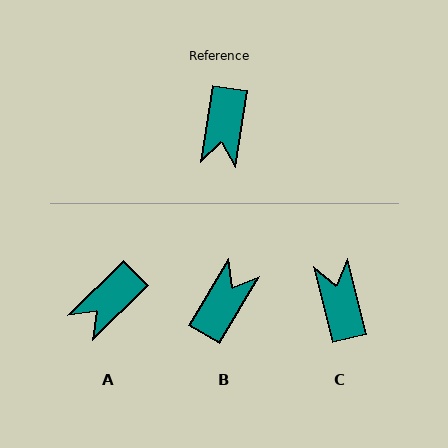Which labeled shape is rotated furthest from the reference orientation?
C, about 158 degrees away.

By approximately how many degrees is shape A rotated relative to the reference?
Approximately 37 degrees clockwise.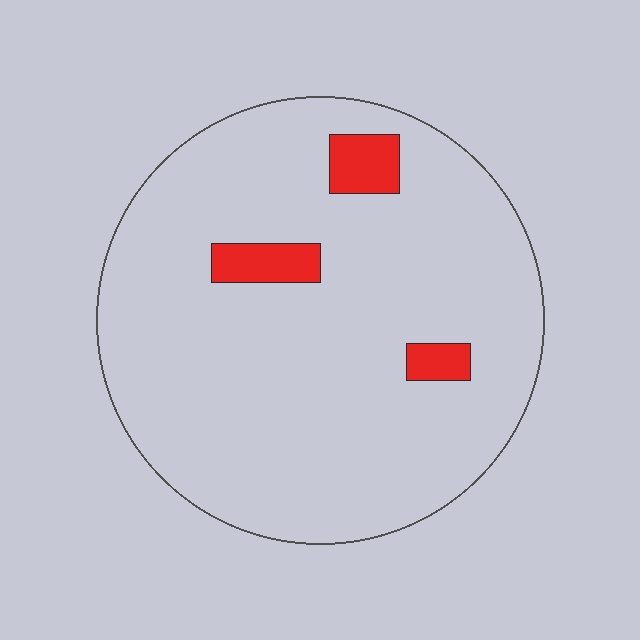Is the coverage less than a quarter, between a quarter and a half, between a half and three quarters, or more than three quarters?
Less than a quarter.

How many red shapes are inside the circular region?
3.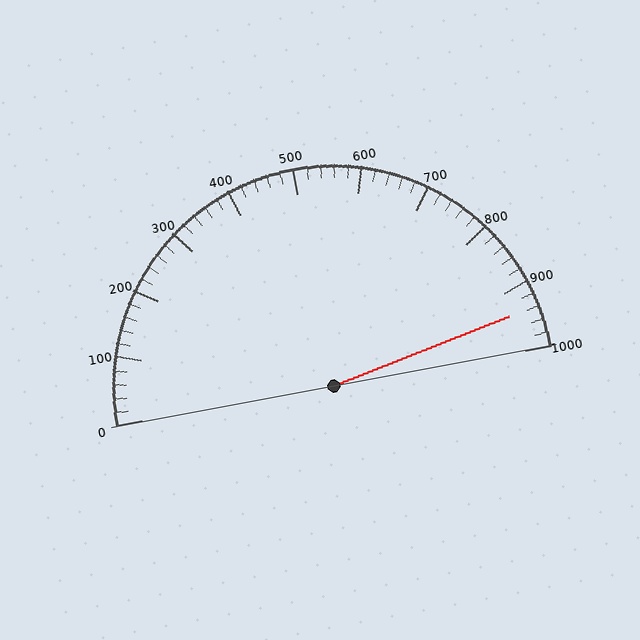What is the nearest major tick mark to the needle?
The nearest major tick mark is 900.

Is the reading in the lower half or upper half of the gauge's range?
The reading is in the upper half of the range (0 to 1000).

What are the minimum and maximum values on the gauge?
The gauge ranges from 0 to 1000.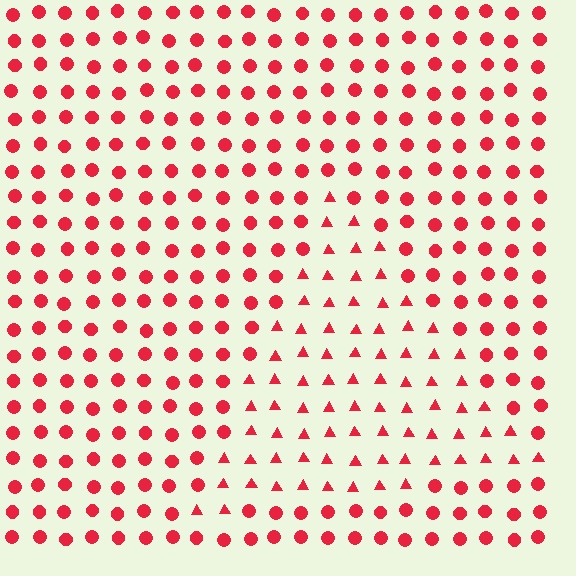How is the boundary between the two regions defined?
The boundary is defined by a change in element shape: triangles inside vs. circles outside. All elements share the same color and spacing.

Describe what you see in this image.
The image is filled with small red elements arranged in a uniform grid. A triangle-shaped region contains triangles, while the surrounding area contains circles. The boundary is defined purely by the change in element shape.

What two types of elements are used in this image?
The image uses triangles inside the triangle region and circles outside it.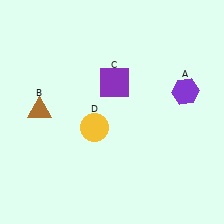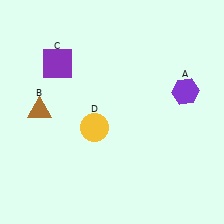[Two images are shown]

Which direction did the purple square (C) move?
The purple square (C) moved left.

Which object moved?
The purple square (C) moved left.